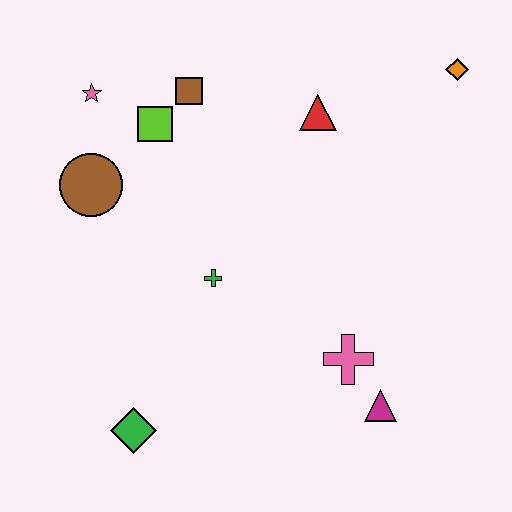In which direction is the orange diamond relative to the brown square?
The orange diamond is to the right of the brown square.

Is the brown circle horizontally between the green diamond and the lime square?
No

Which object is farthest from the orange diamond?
The green diamond is farthest from the orange diamond.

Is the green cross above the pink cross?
Yes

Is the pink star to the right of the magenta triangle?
No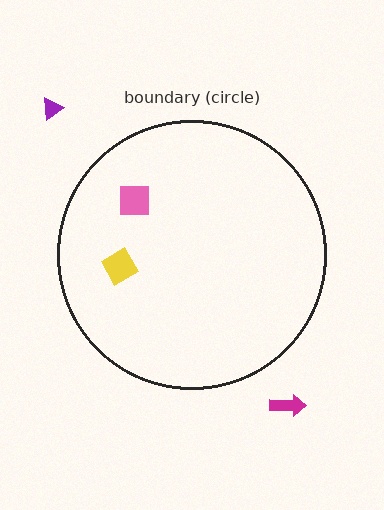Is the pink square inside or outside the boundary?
Inside.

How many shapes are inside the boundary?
2 inside, 2 outside.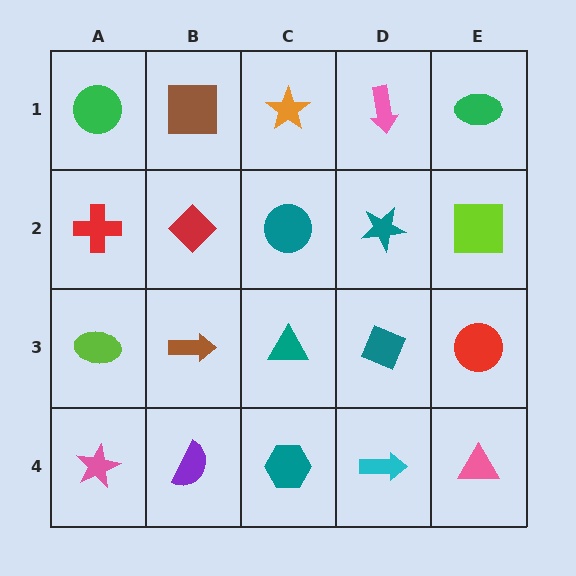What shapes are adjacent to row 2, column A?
A green circle (row 1, column A), a lime ellipse (row 3, column A), a red diamond (row 2, column B).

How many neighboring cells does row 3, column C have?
4.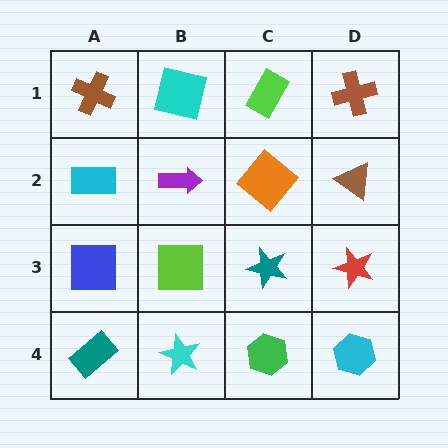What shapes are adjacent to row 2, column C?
A lime rectangle (row 1, column C), a teal star (row 3, column C), a purple arrow (row 2, column B), a brown triangle (row 2, column D).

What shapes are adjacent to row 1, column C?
An orange diamond (row 2, column C), a cyan square (row 1, column B), a brown cross (row 1, column D).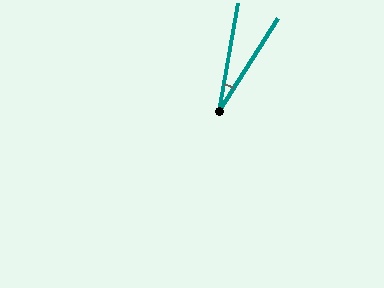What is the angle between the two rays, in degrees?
Approximately 22 degrees.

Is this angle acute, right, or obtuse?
It is acute.